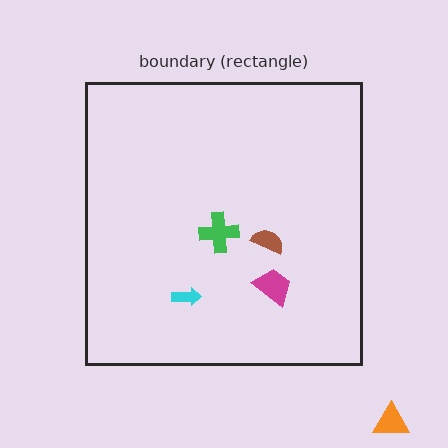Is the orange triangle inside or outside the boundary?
Outside.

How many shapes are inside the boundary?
4 inside, 1 outside.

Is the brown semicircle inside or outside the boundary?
Inside.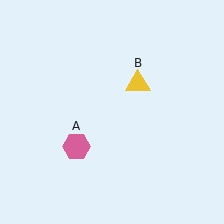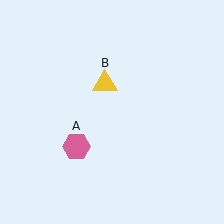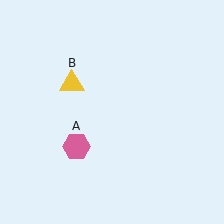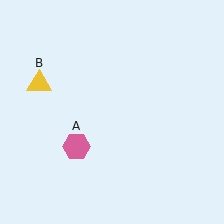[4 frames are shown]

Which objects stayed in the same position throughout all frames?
Pink hexagon (object A) remained stationary.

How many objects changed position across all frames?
1 object changed position: yellow triangle (object B).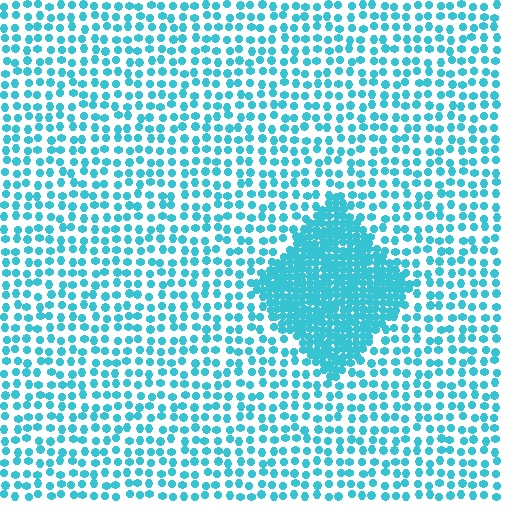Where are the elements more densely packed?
The elements are more densely packed inside the diamond boundary.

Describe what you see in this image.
The image contains small cyan elements arranged at two different densities. A diamond-shaped region is visible where the elements are more densely packed than the surrounding area.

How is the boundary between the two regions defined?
The boundary is defined by a change in element density (approximately 2.8x ratio). All elements are the same color, size, and shape.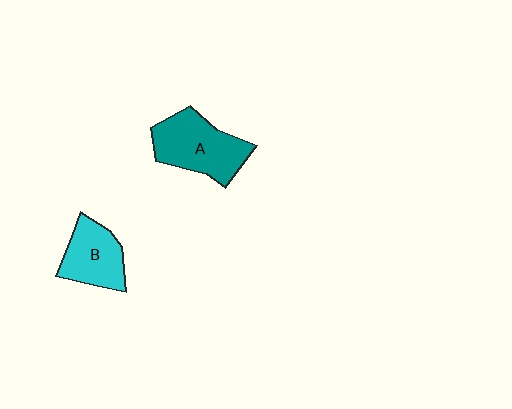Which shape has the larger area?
Shape A (teal).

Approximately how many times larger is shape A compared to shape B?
Approximately 1.3 times.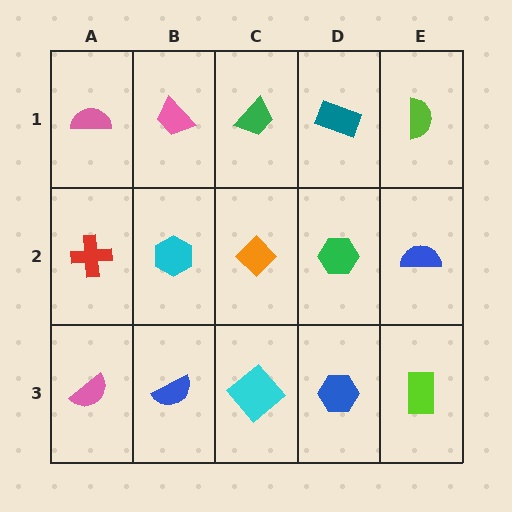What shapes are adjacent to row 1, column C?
An orange diamond (row 2, column C), a pink trapezoid (row 1, column B), a teal rectangle (row 1, column D).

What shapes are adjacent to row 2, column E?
A lime semicircle (row 1, column E), a lime rectangle (row 3, column E), a green hexagon (row 2, column D).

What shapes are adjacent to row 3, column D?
A green hexagon (row 2, column D), a cyan diamond (row 3, column C), a lime rectangle (row 3, column E).